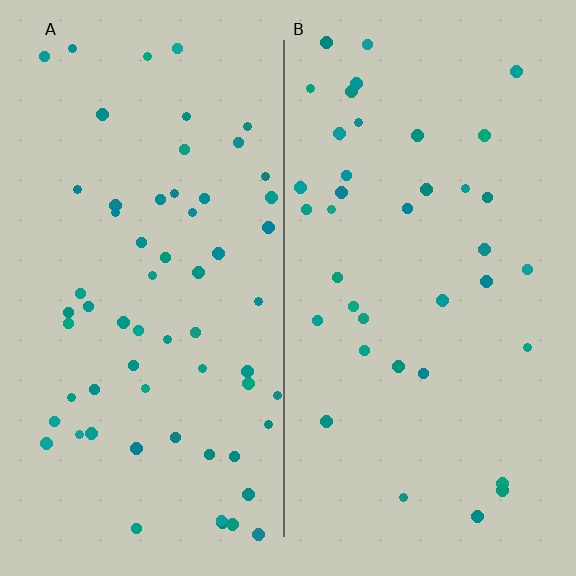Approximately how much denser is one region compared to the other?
Approximately 1.6× — region A over region B.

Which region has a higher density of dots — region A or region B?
A (the left).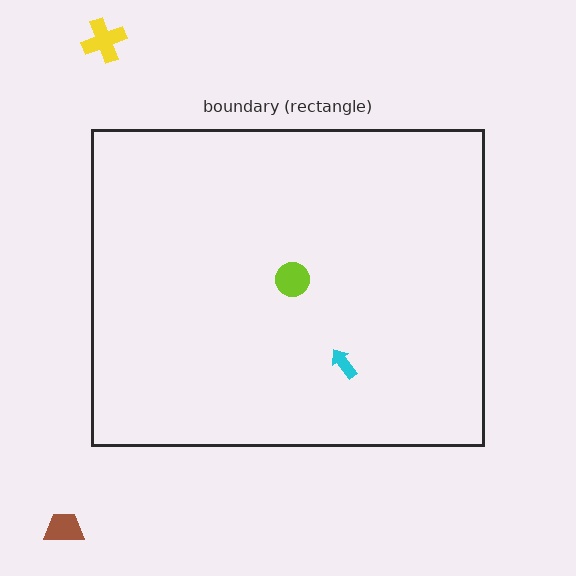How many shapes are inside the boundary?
2 inside, 2 outside.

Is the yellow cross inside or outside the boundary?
Outside.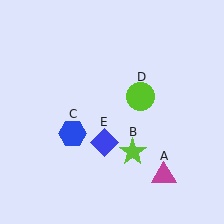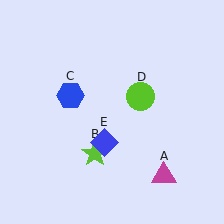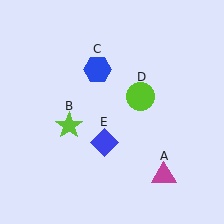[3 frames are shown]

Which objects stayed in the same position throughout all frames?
Magenta triangle (object A) and lime circle (object D) and blue diamond (object E) remained stationary.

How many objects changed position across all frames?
2 objects changed position: lime star (object B), blue hexagon (object C).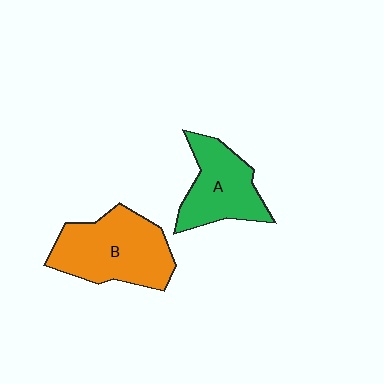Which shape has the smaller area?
Shape A (green).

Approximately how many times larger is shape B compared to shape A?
Approximately 1.3 times.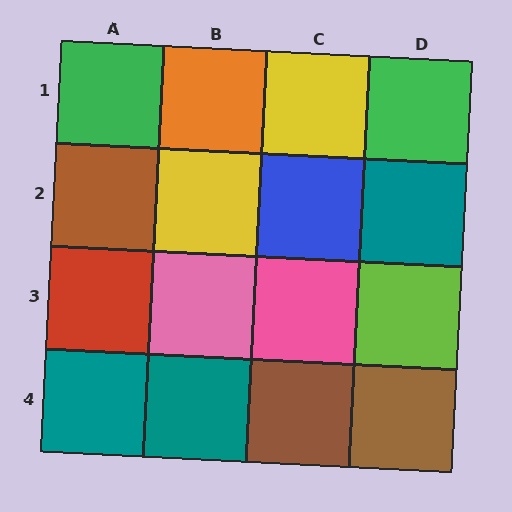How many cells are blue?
1 cell is blue.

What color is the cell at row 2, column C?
Blue.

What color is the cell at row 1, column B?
Orange.